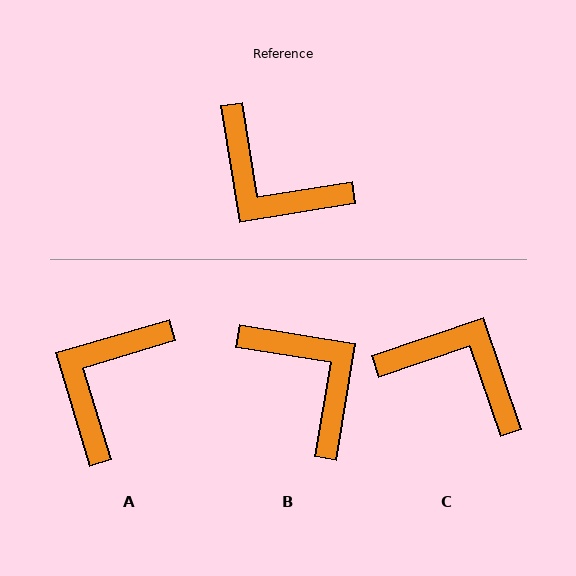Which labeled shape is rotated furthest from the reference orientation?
C, about 170 degrees away.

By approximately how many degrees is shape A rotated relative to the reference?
Approximately 83 degrees clockwise.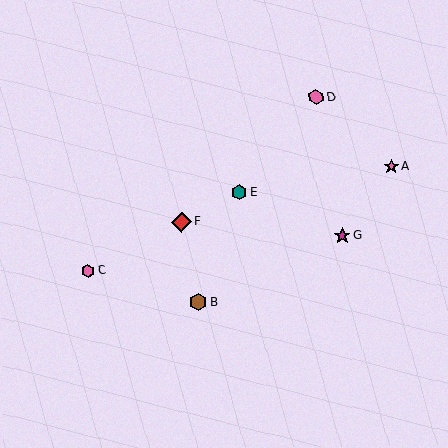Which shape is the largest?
The red diamond (labeled F) is the largest.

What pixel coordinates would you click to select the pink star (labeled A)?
Click at (392, 166) to select the pink star A.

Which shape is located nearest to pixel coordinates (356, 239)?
The magenta star (labeled G) at (342, 235) is nearest to that location.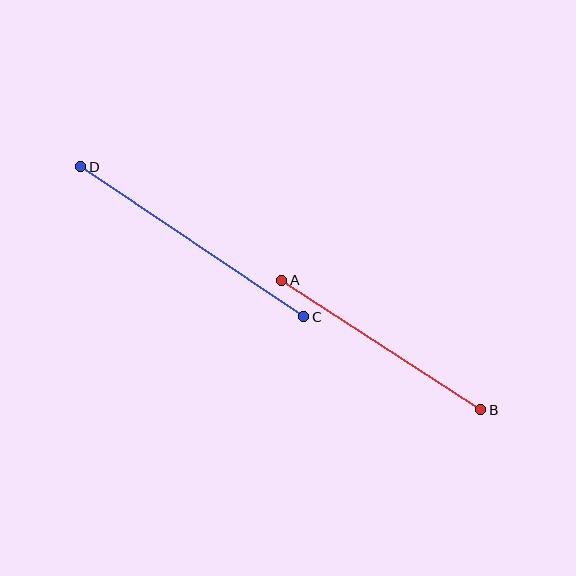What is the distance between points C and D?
The distance is approximately 269 pixels.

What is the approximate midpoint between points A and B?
The midpoint is at approximately (381, 345) pixels.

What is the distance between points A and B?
The distance is approximately 238 pixels.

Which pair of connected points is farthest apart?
Points C and D are farthest apart.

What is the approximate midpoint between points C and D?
The midpoint is at approximately (192, 242) pixels.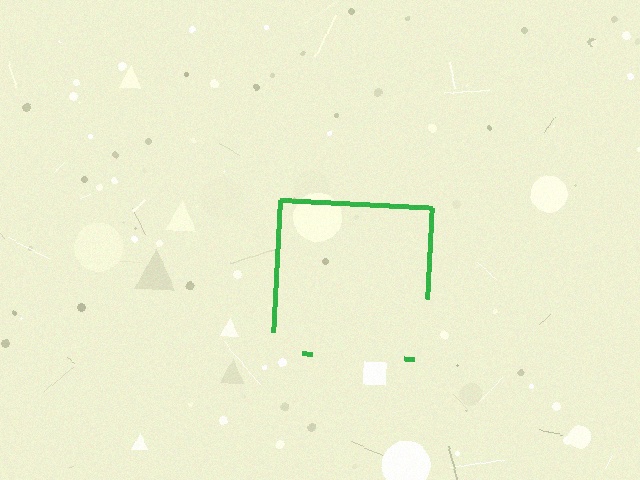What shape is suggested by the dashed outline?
The dashed outline suggests a square.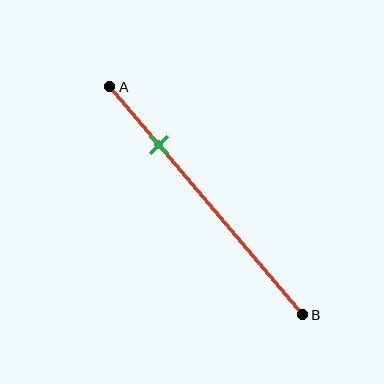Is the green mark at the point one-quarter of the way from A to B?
Yes, the mark is approximately at the one-quarter point.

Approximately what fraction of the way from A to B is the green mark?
The green mark is approximately 25% of the way from A to B.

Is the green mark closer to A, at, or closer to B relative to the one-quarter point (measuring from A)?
The green mark is approximately at the one-quarter point of segment AB.